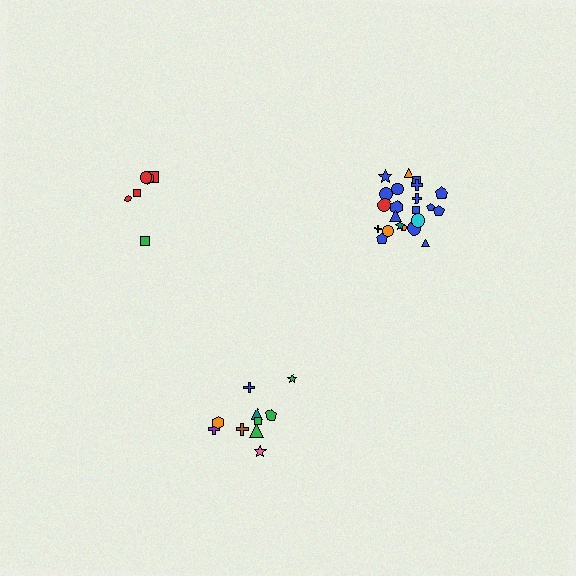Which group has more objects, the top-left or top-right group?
The top-right group.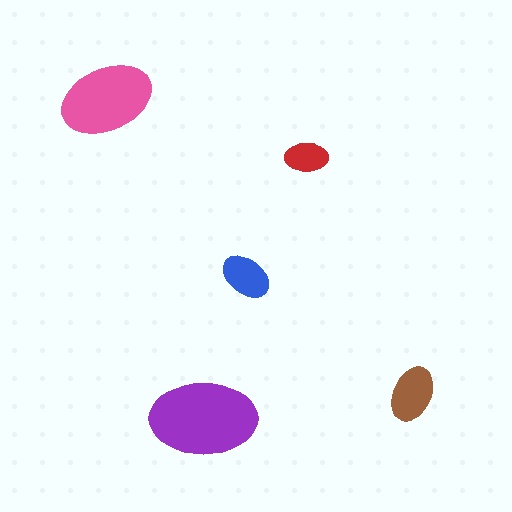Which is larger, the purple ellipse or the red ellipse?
The purple one.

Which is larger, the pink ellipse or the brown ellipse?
The pink one.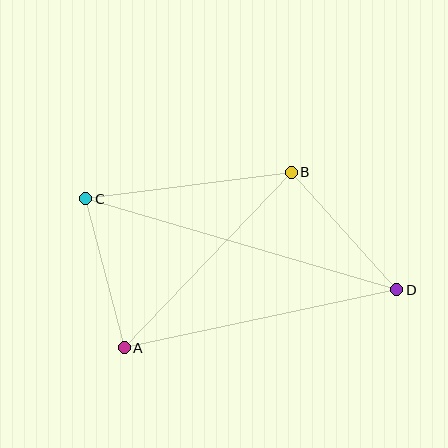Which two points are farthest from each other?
Points C and D are farthest from each other.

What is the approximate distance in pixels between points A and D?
The distance between A and D is approximately 279 pixels.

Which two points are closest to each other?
Points A and C are closest to each other.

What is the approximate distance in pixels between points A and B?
The distance between A and B is approximately 242 pixels.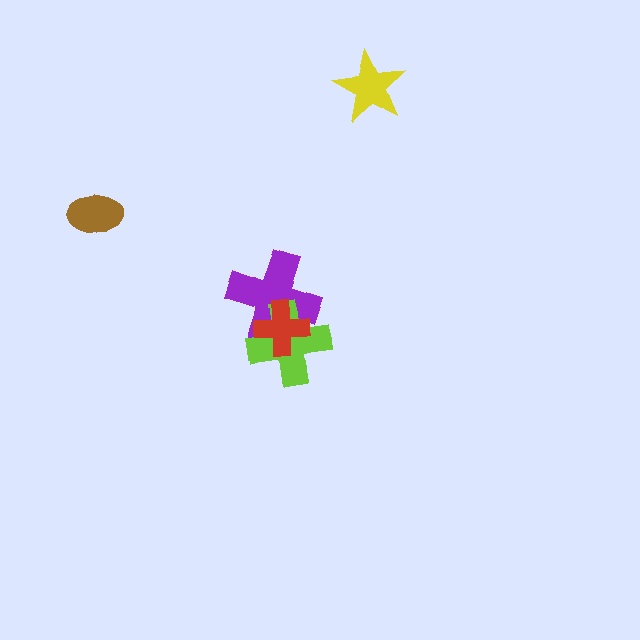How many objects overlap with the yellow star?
0 objects overlap with the yellow star.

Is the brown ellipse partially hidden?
No, no other shape covers it.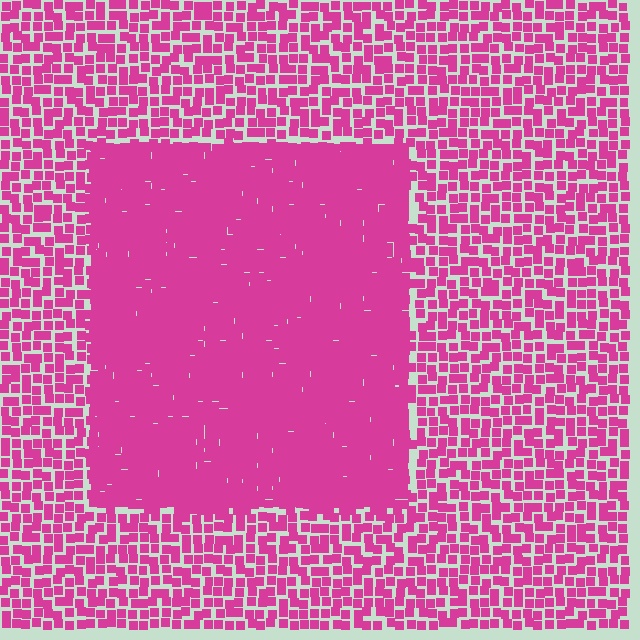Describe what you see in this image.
The image contains small magenta elements arranged at two different densities. A rectangle-shaped region is visible where the elements are more densely packed than the surrounding area.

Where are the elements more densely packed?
The elements are more densely packed inside the rectangle boundary.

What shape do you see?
I see a rectangle.